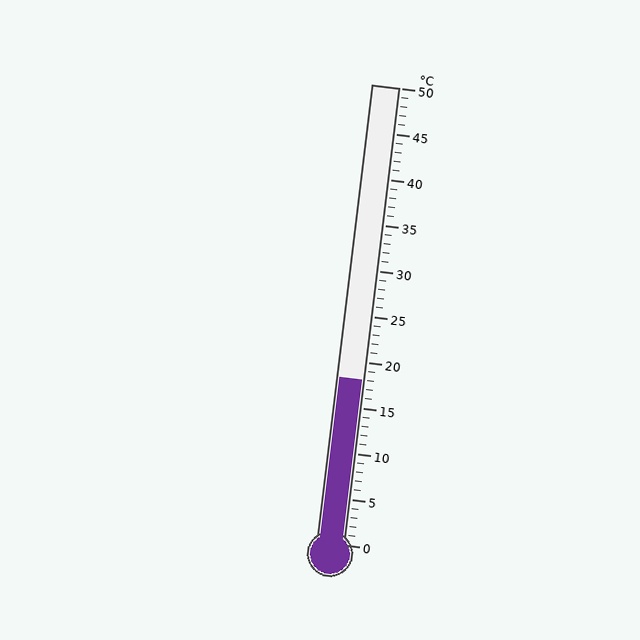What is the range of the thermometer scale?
The thermometer scale ranges from 0°C to 50°C.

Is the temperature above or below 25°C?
The temperature is below 25°C.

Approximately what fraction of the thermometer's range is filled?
The thermometer is filled to approximately 35% of its range.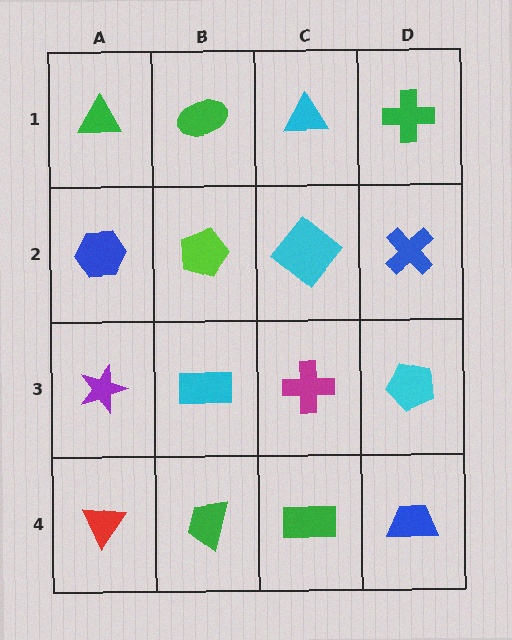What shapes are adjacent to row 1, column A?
A blue hexagon (row 2, column A), a green ellipse (row 1, column B).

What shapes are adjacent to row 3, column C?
A cyan diamond (row 2, column C), a green rectangle (row 4, column C), a cyan rectangle (row 3, column B), a cyan pentagon (row 3, column D).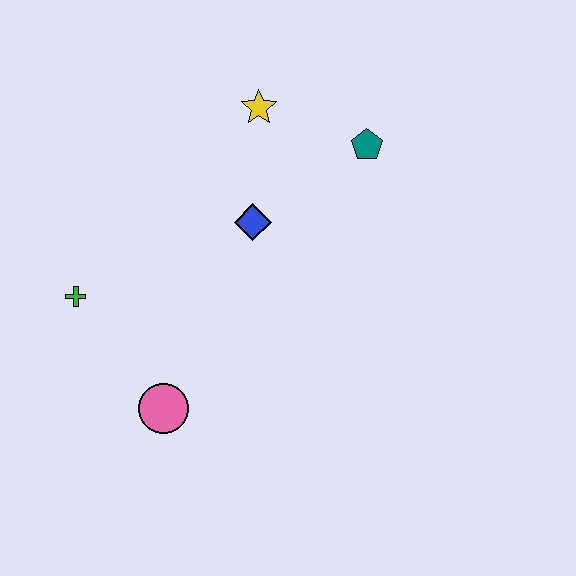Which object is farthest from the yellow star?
The pink circle is farthest from the yellow star.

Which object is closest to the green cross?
The pink circle is closest to the green cross.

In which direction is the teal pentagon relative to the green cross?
The teal pentagon is to the right of the green cross.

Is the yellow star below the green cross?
No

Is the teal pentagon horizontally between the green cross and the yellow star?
No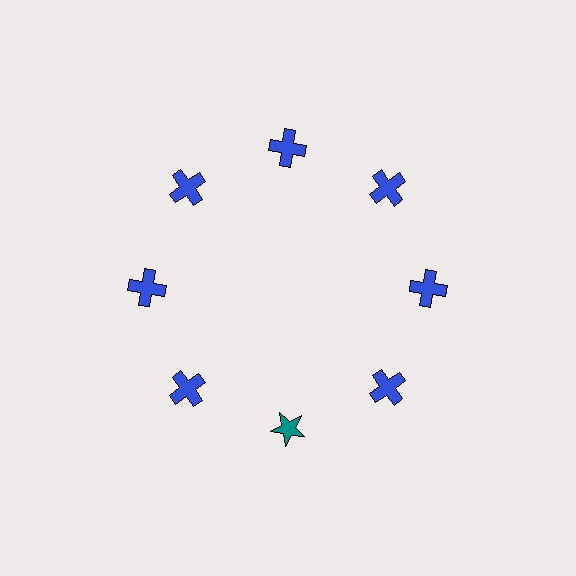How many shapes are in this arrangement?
There are 8 shapes arranged in a ring pattern.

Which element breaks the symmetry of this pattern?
The teal star at roughly the 6 o'clock position breaks the symmetry. All other shapes are blue crosses.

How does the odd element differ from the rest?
It differs in both color (teal instead of blue) and shape (star instead of cross).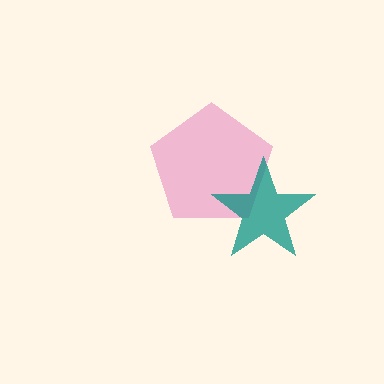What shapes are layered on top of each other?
The layered shapes are: a pink pentagon, a teal star.